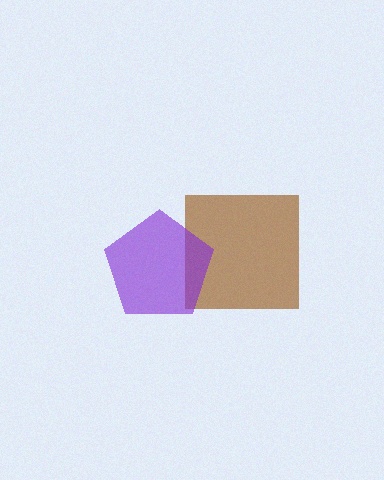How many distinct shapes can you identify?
There are 2 distinct shapes: a brown square, a purple pentagon.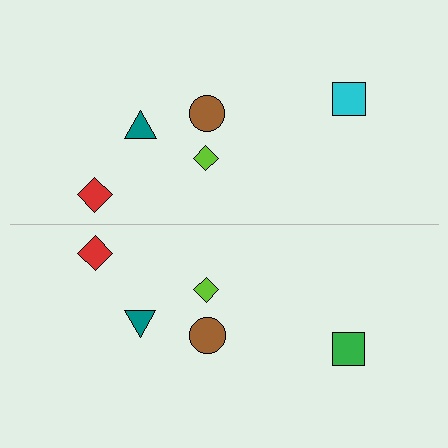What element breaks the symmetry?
The green square on the bottom side breaks the symmetry — its mirror counterpart is cyan.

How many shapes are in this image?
There are 10 shapes in this image.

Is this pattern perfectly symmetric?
No, the pattern is not perfectly symmetric. The green square on the bottom side breaks the symmetry — its mirror counterpart is cyan.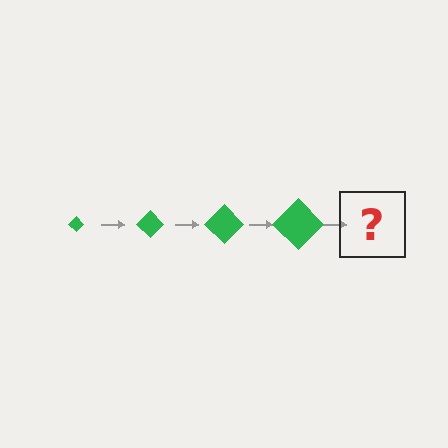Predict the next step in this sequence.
The next step is a green diamond, larger than the previous one.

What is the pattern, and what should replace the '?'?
The pattern is that the diamond gets progressively larger each step. The '?' should be a green diamond, larger than the previous one.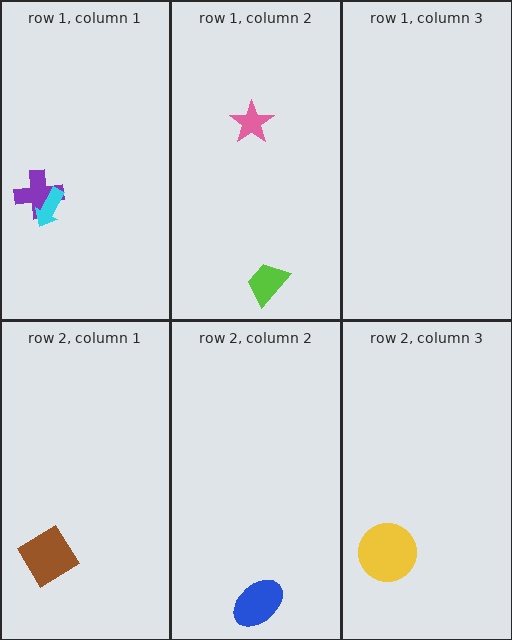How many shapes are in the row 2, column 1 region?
1.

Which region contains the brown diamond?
The row 2, column 1 region.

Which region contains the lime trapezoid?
The row 1, column 2 region.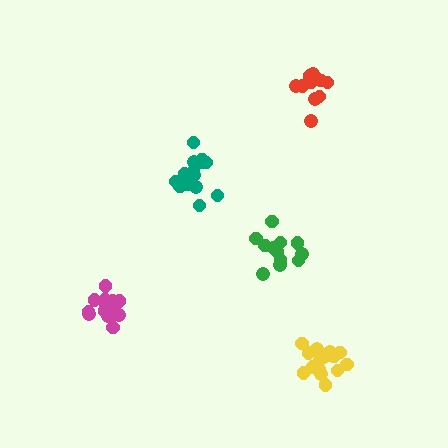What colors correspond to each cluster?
The clusters are colored: magenta, red, teal, green, yellow.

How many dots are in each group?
Group 1: 14 dots, Group 2: 11 dots, Group 3: 17 dots, Group 4: 12 dots, Group 5: 17 dots (71 total).